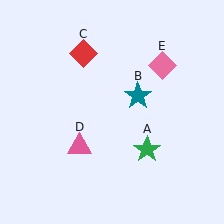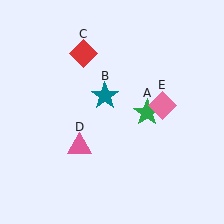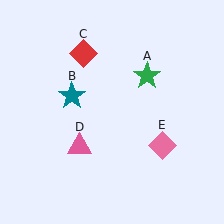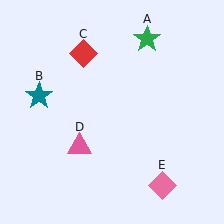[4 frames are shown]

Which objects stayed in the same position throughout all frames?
Red diamond (object C) and pink triangle (object D) remained stationary.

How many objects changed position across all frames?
3 objects changed position: green star (object A), teal star (object B), pink diamond (object E).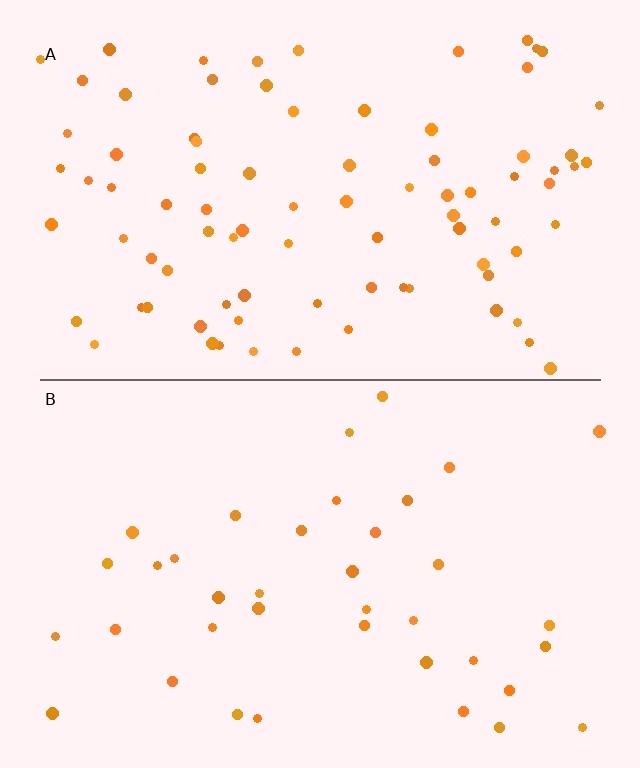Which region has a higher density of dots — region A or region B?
A (the top).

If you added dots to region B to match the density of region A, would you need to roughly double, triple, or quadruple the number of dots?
Approximately double.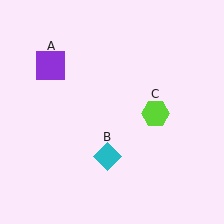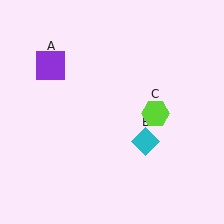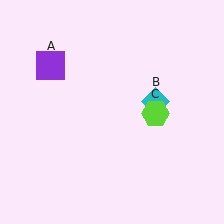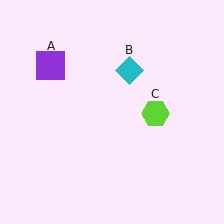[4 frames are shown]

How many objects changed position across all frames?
1 object changed position: cyan diamond (object B).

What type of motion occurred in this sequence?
The cyan diamond (object B) rotated counterclockwise around the center of the scene.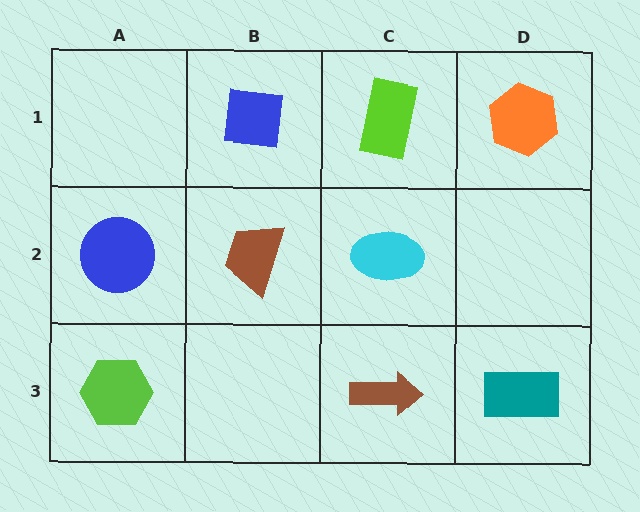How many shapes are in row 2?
3 shapes.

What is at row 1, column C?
A lime rectangle.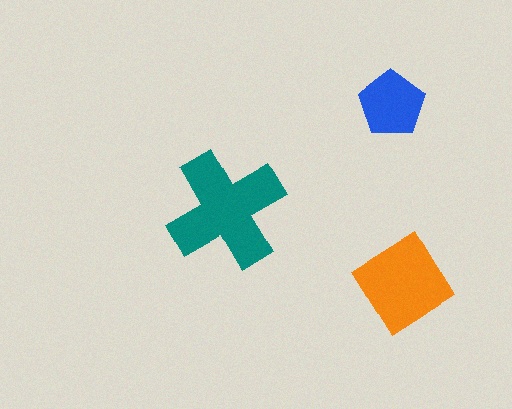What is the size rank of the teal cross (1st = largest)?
1st.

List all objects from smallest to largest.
The blue pentagon, the orange diamond, the teal cross.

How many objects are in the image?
There are 3 objects in the image.